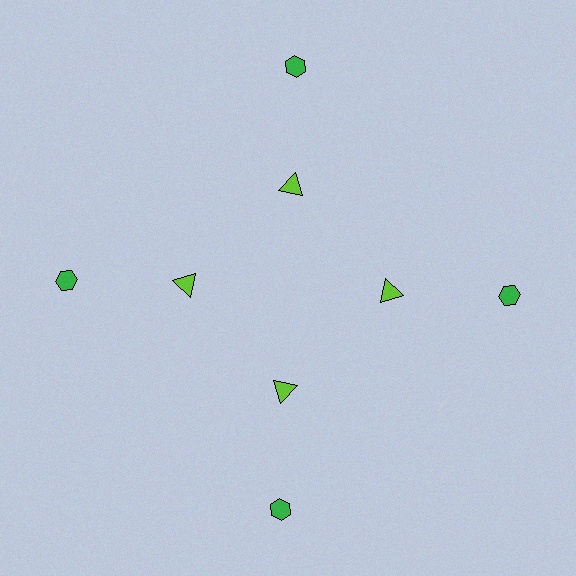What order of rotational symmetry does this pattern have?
This pattern has 4-fold rotational symmetry.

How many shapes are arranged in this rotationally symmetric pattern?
There are 8 shapes, arranged in 4 groups of 2.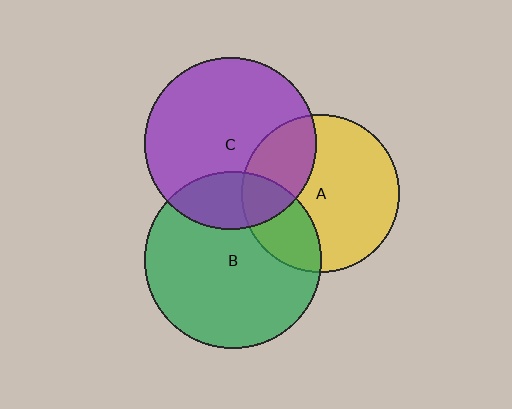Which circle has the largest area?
Circle B (green).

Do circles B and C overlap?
Yes.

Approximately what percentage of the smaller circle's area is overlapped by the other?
Approximately 20%.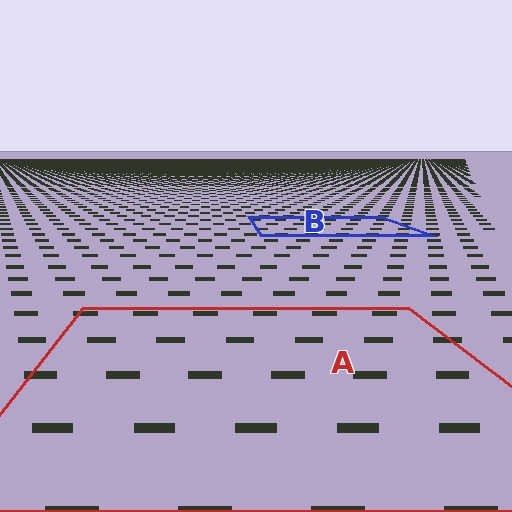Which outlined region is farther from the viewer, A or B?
Region B is farther from the viewer — the texture elements inside it appear smaller and more densely packed.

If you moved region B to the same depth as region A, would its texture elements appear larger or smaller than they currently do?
They would appear larger. At a closer depth, the same texture elements are projected at a bigger on-screen size.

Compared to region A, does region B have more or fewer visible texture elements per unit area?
Region B has more texture elements per unit area — they are packed more densely because it is farther away.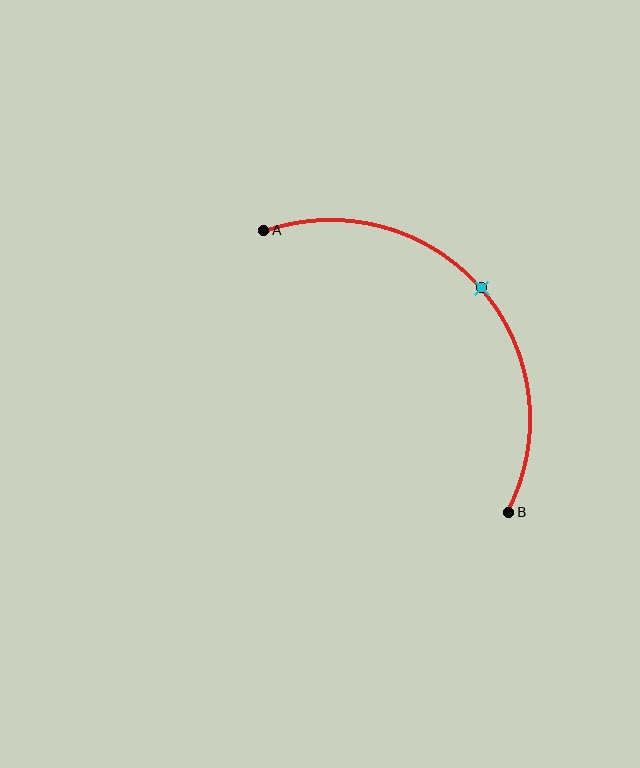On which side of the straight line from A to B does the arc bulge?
The arc bulges above and to the right of the straight line connecting A and B.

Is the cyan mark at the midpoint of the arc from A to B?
Yes. The cyan mark lies on the arc at equal arc-length from both A and B — it is the arc midpoint.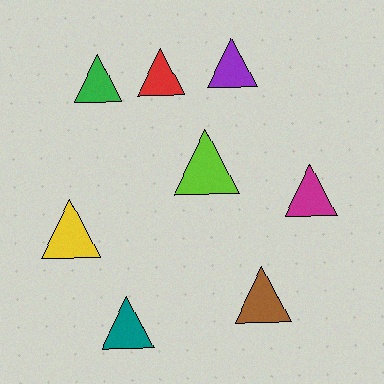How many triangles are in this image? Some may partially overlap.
There are 8 triangles.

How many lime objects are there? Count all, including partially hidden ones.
There is 1 lime object.